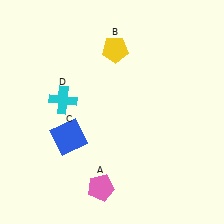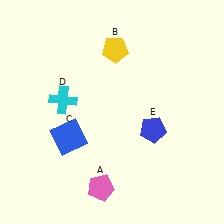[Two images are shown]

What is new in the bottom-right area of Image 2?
A blue pentagon (E) was added in the bottom-right area of Image 2.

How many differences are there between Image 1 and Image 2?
There is 1 difference between the two images.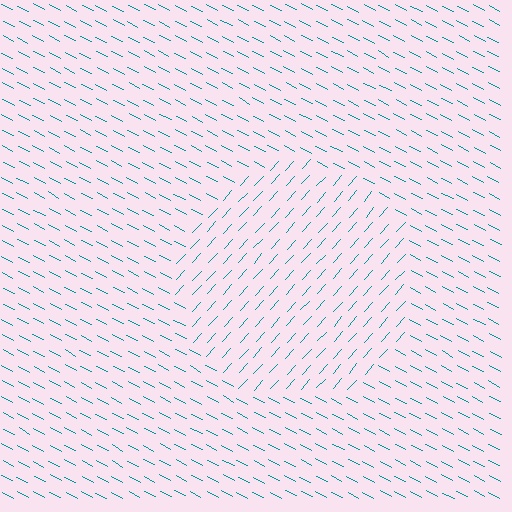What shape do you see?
I see a circle.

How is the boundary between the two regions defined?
The boundary is defined purely by a change in line orientation (approximately 75 degrees difference). All lines are the same color and thickness.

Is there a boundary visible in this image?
Yes, there is a texture boundary formed by a change in line orientation.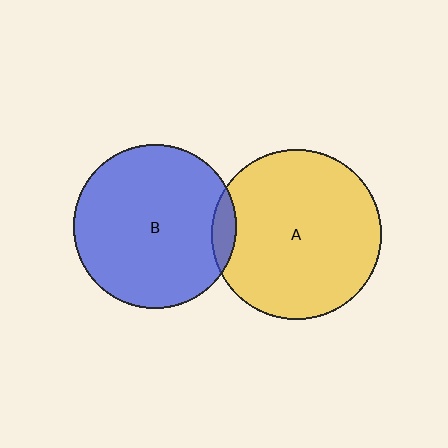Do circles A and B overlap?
Yes.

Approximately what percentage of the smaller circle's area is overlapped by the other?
Approximately 5%.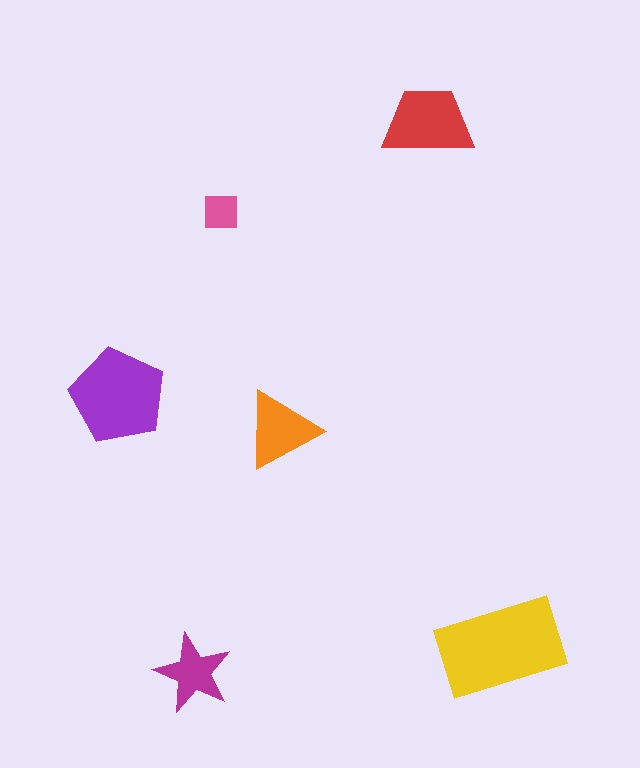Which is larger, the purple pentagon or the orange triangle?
The purple pentagon.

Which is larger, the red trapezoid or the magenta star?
The red trapezoid.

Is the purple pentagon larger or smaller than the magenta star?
Larger.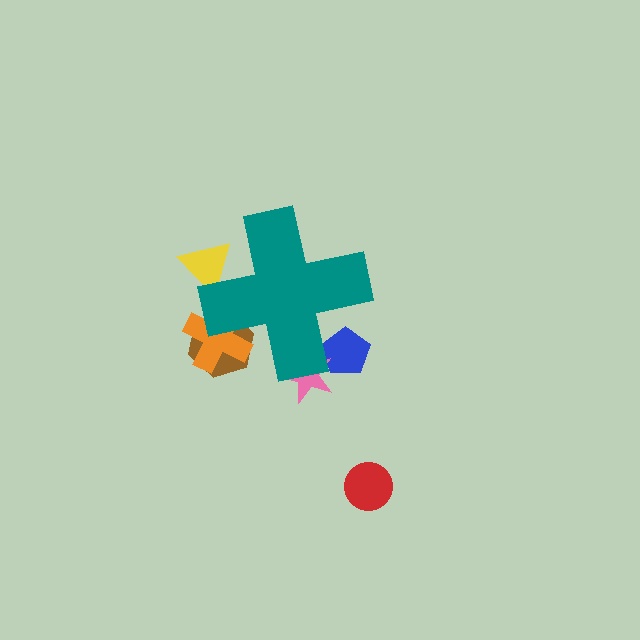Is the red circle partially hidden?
No, the red circle is fully visible.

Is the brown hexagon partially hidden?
Yes, the brown hexagon is partially hidden behind the teal cross.